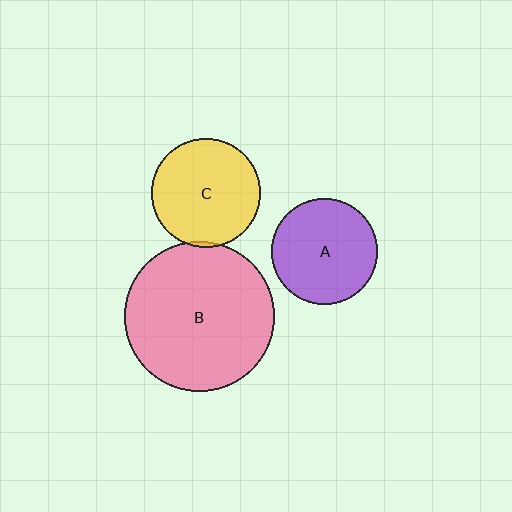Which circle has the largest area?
Circle B (pink).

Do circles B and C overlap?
Yes.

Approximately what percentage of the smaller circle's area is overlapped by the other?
Approximately 5%.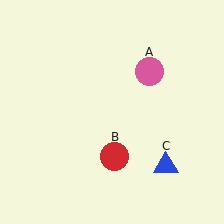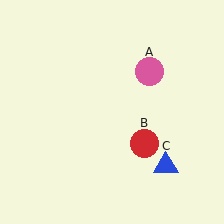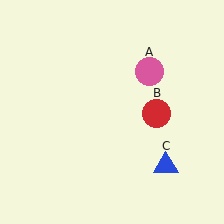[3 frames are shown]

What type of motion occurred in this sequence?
The red circle (object B) rotated counterclockwise around the center of the scene.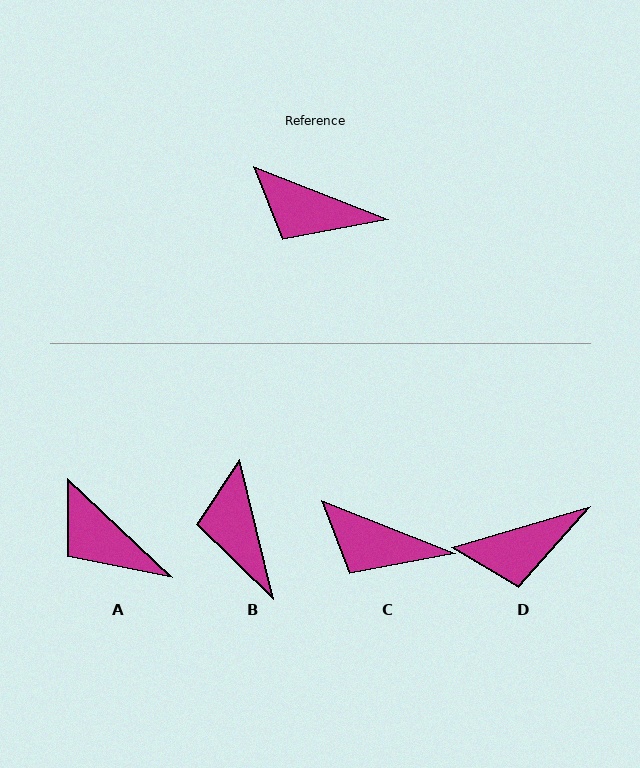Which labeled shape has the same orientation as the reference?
C.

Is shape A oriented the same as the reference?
No, it is off by about 21 degrees.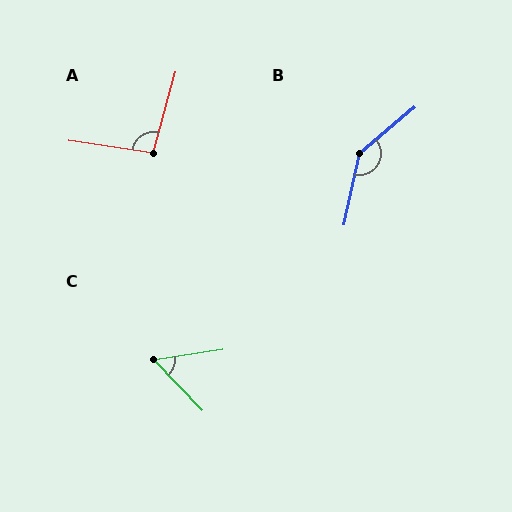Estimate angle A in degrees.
Approximately 97 degrees.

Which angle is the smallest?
C, at approximately 55 degrees.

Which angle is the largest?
B, at approximately 142 degrees.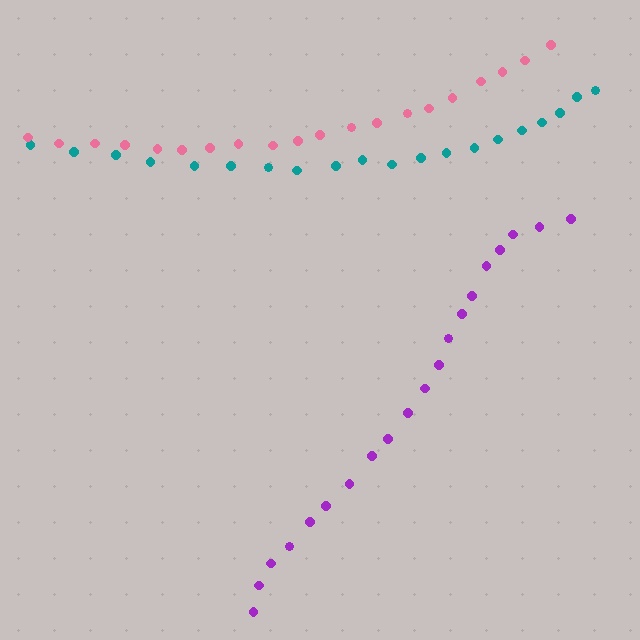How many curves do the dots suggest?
There are 3 distinct paths.